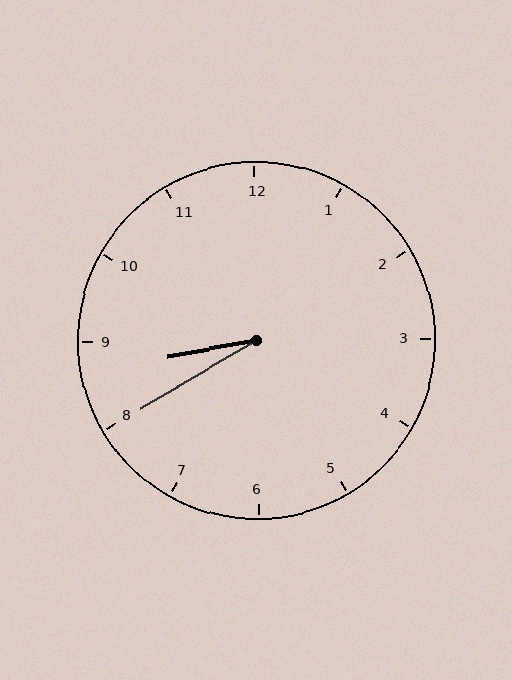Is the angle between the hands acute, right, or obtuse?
It is acute.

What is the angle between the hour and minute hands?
Approximately 20 degrees.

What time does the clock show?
8:40.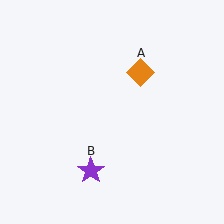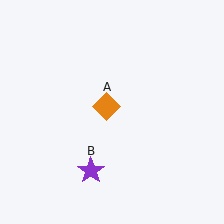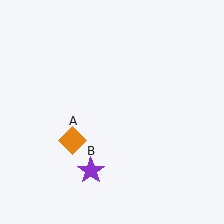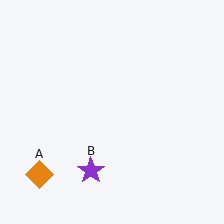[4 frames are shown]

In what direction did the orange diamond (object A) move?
The orange diamond (object A) moved down and to the left.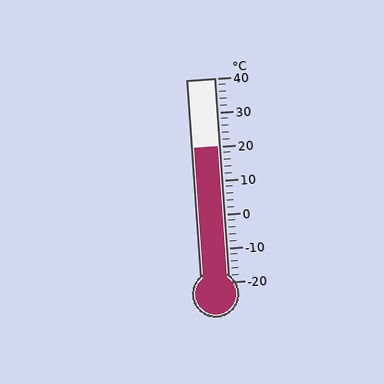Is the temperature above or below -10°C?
The temperature is above -10°C.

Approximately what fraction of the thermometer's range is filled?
The thermometer is filled to approximately 65% of its range.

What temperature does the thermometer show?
The thermometer shows approximately 20°C.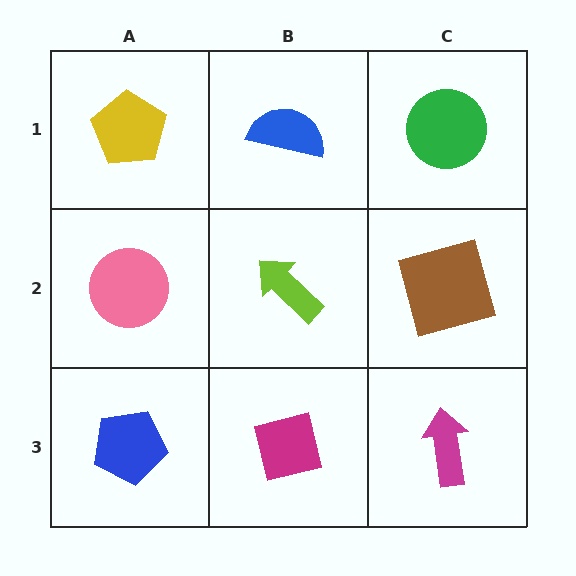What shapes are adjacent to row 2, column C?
A green circle (row 1, column C), a magenta arrow (row 3, column C), a lime arrow (row 2, column B).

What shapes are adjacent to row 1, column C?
A brown square (row 2, column C), a blue semicircle (row 1, column B).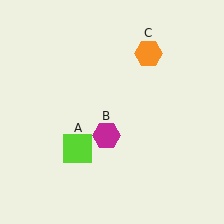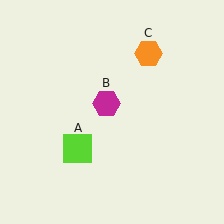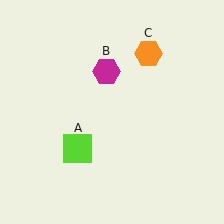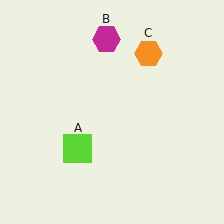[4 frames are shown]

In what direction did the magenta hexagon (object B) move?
The magenta hexagon (object B) moved up.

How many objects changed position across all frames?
1 object changed position: magenta hexagon (object B).